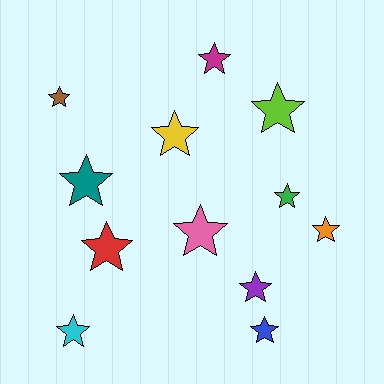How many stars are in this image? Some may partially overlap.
There are 12 stars.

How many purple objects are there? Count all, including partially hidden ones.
There is 1 purple object.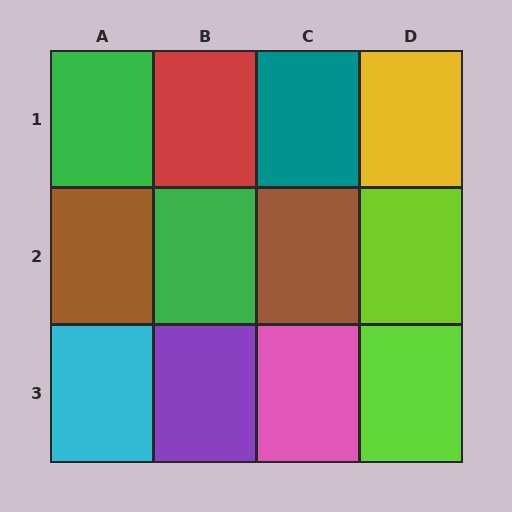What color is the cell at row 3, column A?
Cyan.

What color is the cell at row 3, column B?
Purple.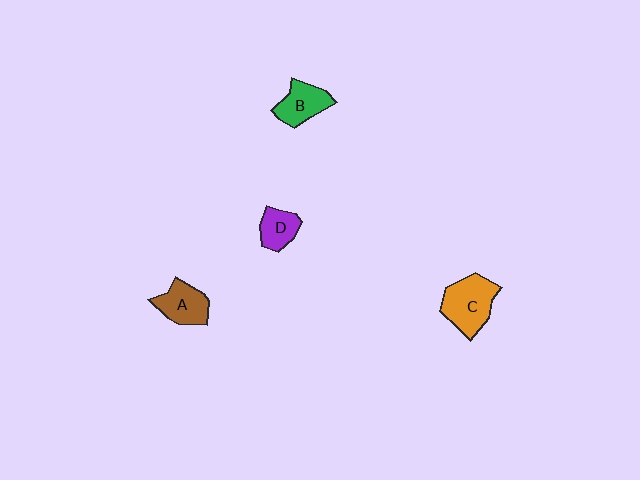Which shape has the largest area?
Shape C (orange).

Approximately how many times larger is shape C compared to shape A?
Approximately 1.4 times.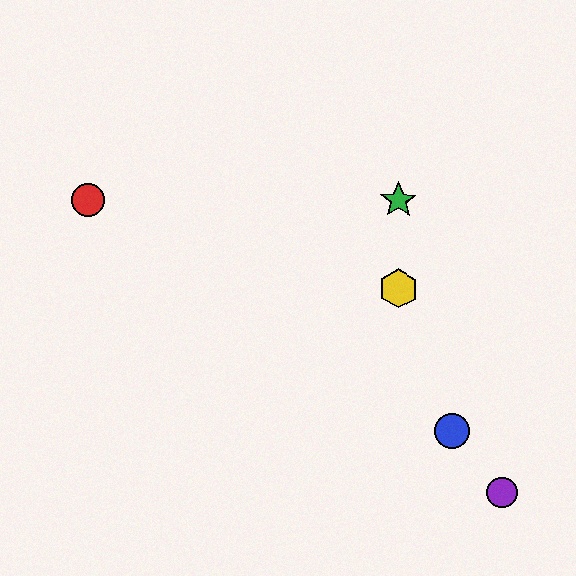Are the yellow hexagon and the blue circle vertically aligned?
No, the yellow hexagon is at x≈398 and the blue circle is at x≈452.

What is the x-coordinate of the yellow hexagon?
The yellow hexagon is at x≈398.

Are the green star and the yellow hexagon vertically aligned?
Yes, both are at x≈398.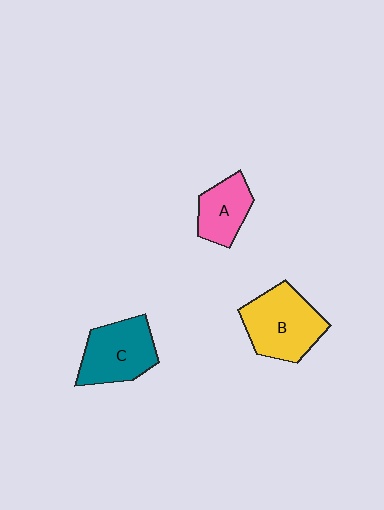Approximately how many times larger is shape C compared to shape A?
Approximately 1.4 times.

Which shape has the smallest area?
Shape A (pink).